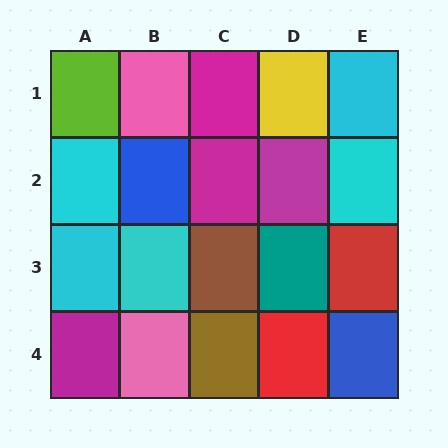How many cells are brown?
2 cells are brown.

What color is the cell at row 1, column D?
Yellow.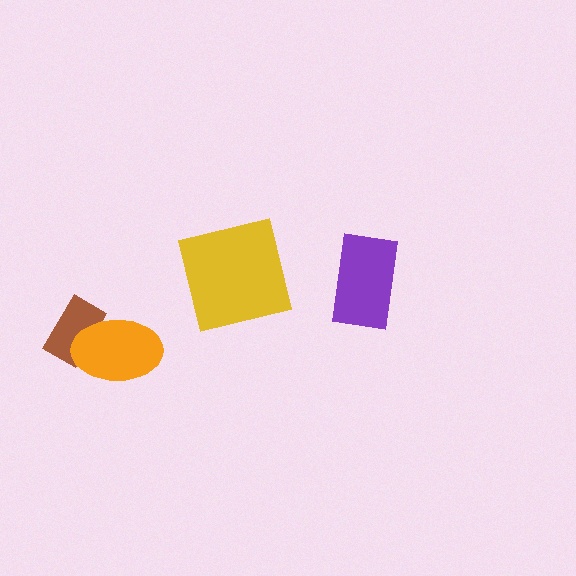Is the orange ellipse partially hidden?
No, no other shape covers it.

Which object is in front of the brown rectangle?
The orange ellipse is in front of the brown rectangle.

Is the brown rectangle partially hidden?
Yes, it is partially covered by another shape.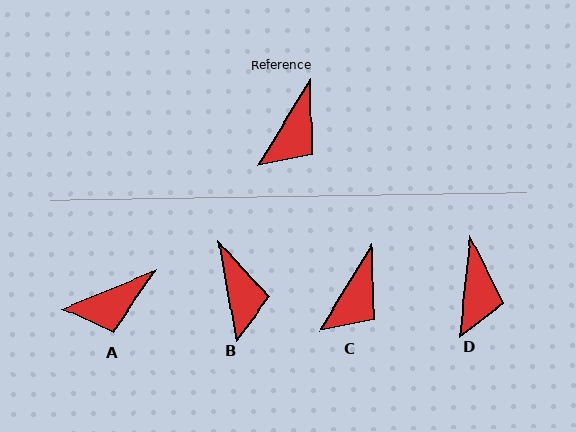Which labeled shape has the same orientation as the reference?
C.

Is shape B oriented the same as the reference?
No, it is off by about 41 degrees.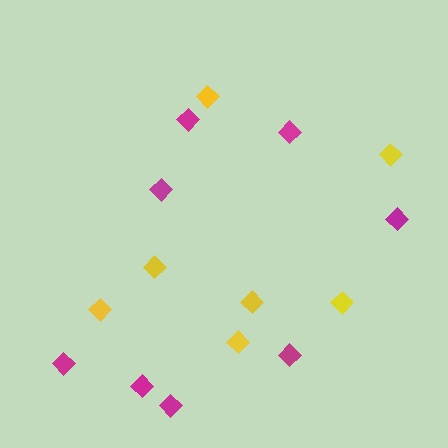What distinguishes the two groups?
There are 2 groups: one group of yellow diamonds (7) and one group of magenta diamonds (8).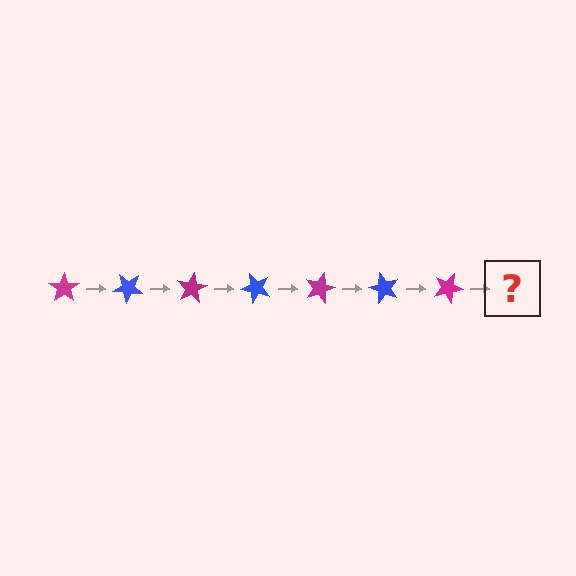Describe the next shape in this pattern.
It should be a blue star, rotated 280 degrees from the start.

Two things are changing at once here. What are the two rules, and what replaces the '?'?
The two rules are that it rotates 40 degrees each step and the color cycles through magenta and blue. The '?' should be a blue star, rotated 280 degrees from the start.